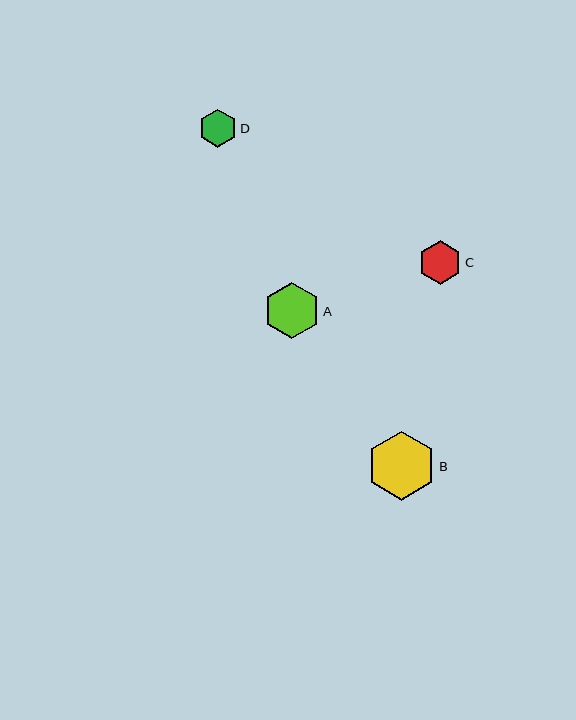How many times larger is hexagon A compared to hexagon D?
Hexagon A is approximately 1.5 times the size of hexagon D.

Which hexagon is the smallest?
Hexagon D is the smallest with a size of approximately 38 pixels.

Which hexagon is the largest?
Hexagon B is the largest with a size of approximately 69 pixels.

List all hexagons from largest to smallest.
From largest to smallest: B, A, C, D.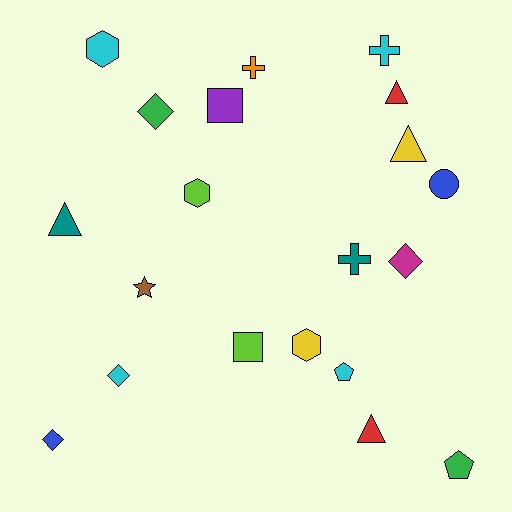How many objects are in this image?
There are 20 objects.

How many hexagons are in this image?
There are 3 hexagons.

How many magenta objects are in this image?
There is 1 magenta object.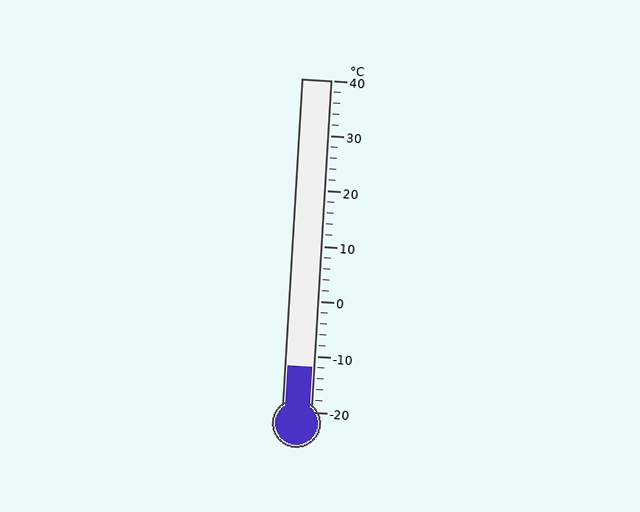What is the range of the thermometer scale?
The thermometer scale ranges from -20°C to 40°C.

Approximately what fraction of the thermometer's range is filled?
The thermometer is filled to approximately 15% of its range.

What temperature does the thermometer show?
The thermometer shows approximately -12°C.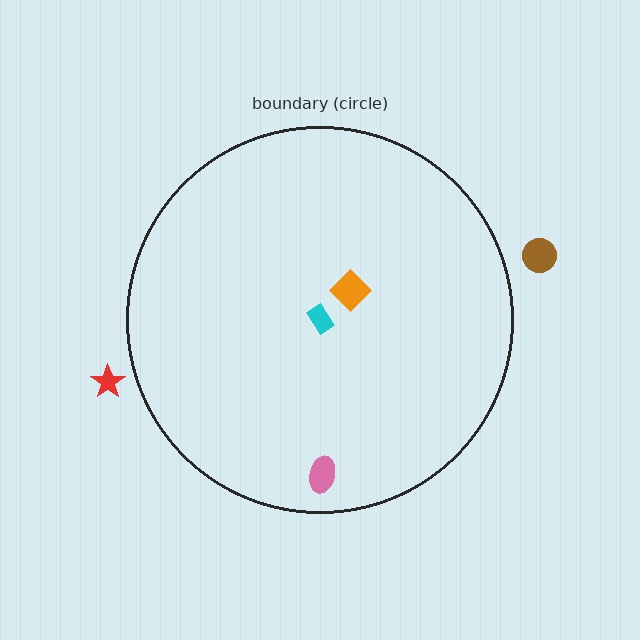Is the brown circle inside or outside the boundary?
Outside.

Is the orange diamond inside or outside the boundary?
Inside.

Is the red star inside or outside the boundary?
Outside.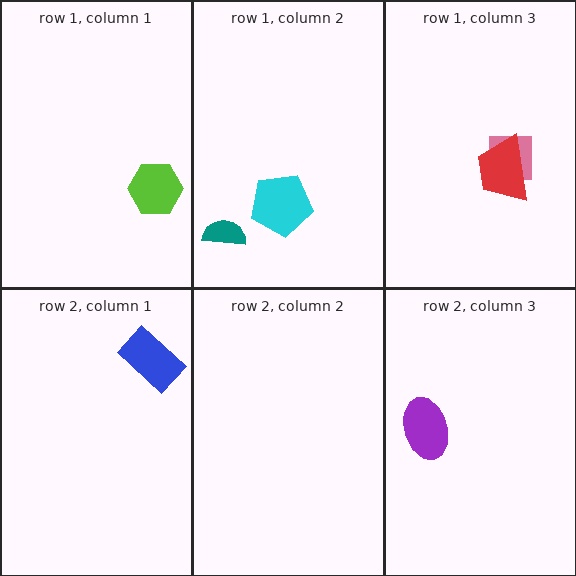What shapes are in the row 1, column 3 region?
The pink square, the red trapezoid.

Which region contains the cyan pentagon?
The row 1, column 2 region.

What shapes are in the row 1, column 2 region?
The cyan pentagon, the teal semicircle.